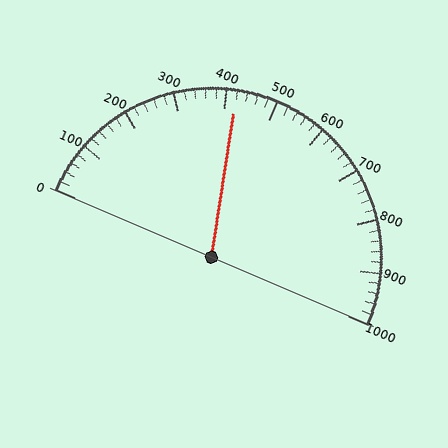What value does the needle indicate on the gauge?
The needle indicates approximately 420.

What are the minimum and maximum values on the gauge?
The gauge ranges from 0 to 1000.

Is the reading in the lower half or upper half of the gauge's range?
The reading is in the lower half of the range (0 to 1000).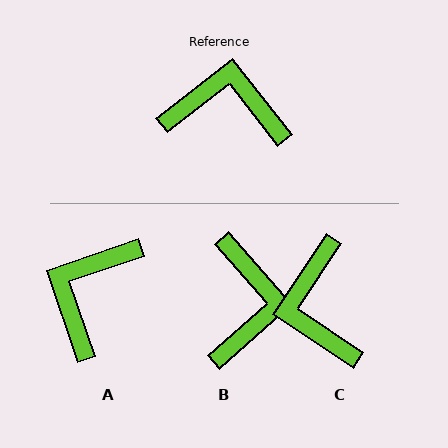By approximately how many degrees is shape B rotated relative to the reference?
Approximately 87 degrees clockwise.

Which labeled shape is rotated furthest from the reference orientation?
C, about 108 degrees away.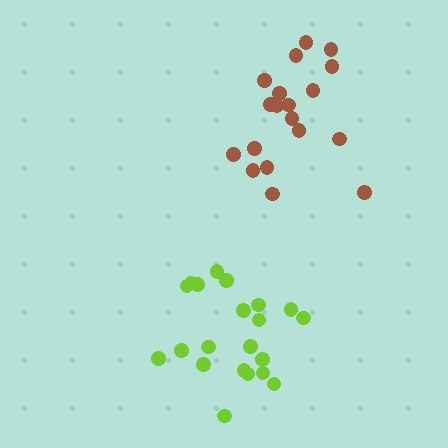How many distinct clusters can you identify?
There are 2 distinct clusters.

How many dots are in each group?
Group 1: 19 dots, Group 2: 21 dots (40 total).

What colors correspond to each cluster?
The clusters are colored: brown, lime.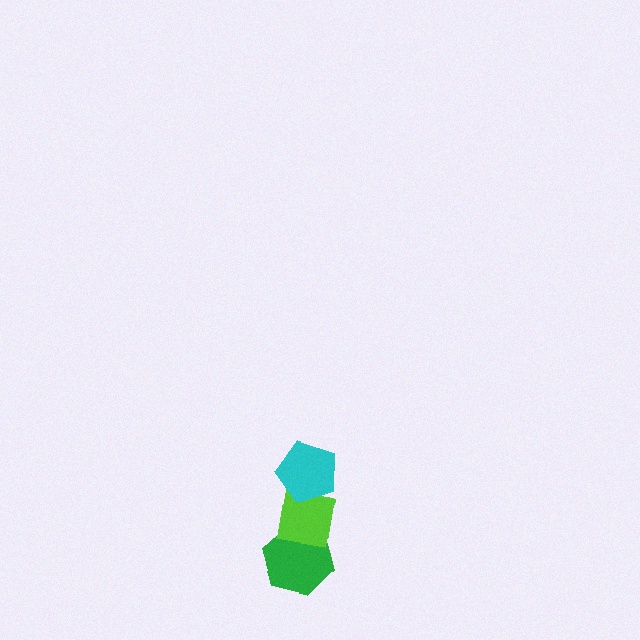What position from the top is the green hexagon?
The green hexagon is 3rd from the top.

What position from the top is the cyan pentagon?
The cyan pentagon is 1st from the top.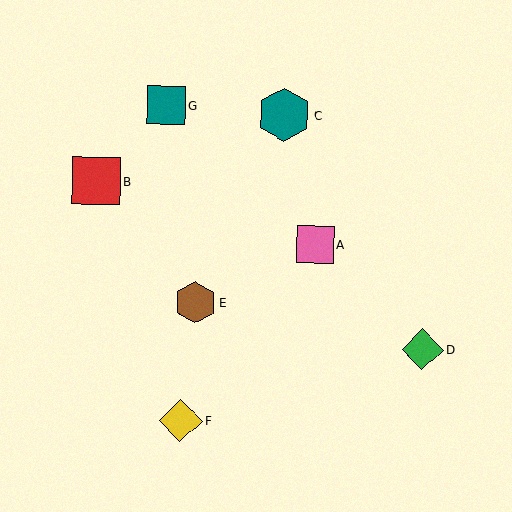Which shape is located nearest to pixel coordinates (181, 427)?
The yellow diamond (labeled F) at (181, 421) is nearest to that location.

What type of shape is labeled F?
Shape F is a yellow diamond.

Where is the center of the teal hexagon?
The center of the teal hexagon is at (284, 115).